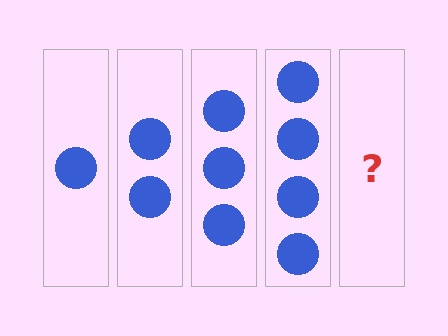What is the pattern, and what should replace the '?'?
The pattern is that each step adds one more circle. The '?' should be 5 circles.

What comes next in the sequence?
The next element should be 5 circles.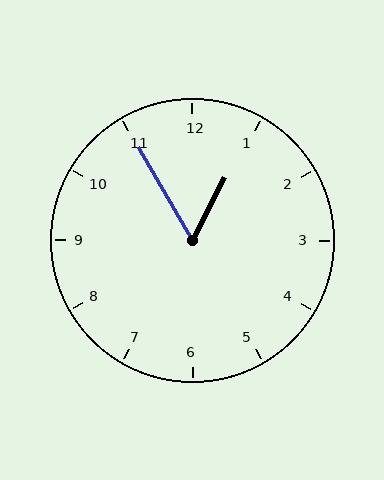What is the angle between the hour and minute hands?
Approximately 58 degrees.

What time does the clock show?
12:55.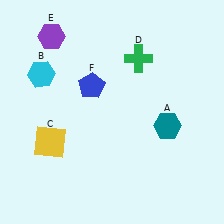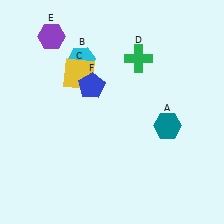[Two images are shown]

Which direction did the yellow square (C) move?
The yellow square (C) moved up.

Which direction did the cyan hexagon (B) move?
The cyan hexagon (B) moved right.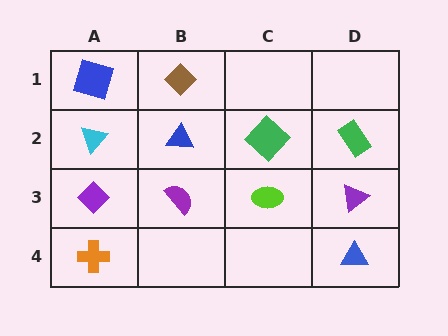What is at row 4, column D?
A blue triangle.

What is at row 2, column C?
A green diamond.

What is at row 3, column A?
A purple diamond.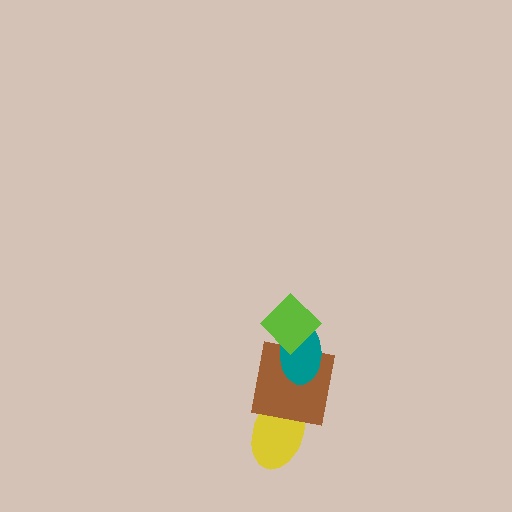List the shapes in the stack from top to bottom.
From top to bottom: the lime diamond, the teal ellipse, the brown square, the yellow ellipse.